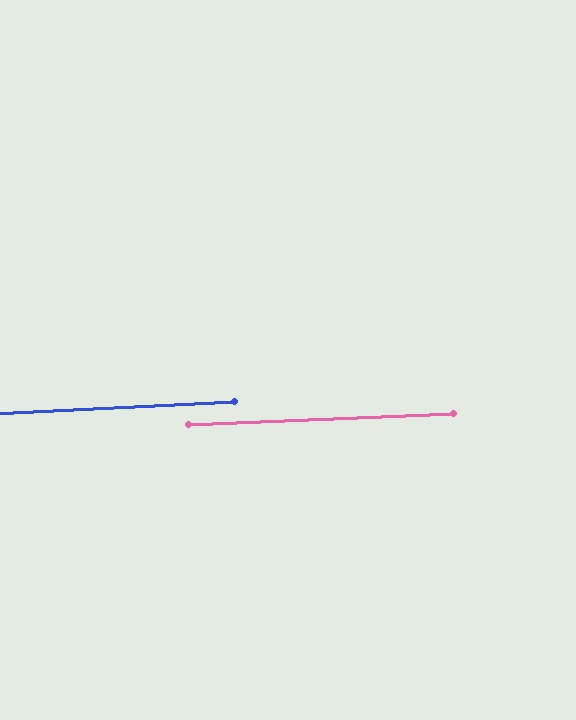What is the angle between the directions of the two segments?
Approximately 0 degrees.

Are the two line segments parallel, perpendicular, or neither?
Parallel — their directions differ by only 0.3°.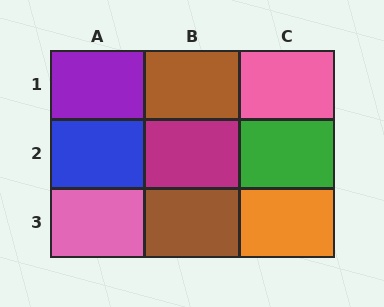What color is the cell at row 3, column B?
Brown.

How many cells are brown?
2 cells are brown.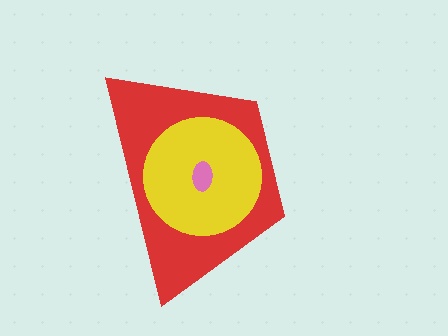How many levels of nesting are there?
3.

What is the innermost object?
The pink ellipse.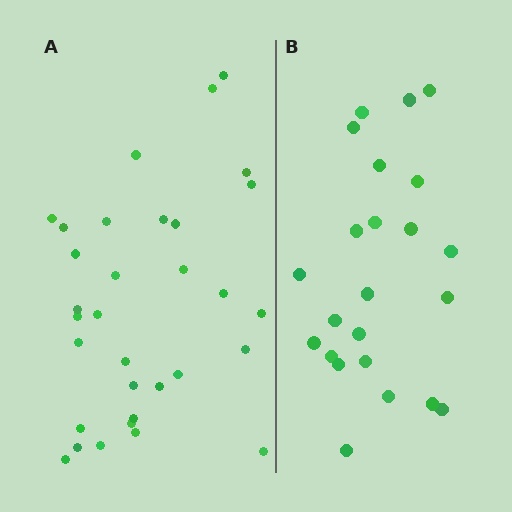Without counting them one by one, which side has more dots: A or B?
Region A (the left region) has more dots.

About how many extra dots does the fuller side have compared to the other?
Region A has roughly 8 or so more dots than region B.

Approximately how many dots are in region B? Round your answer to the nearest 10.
About 20 dots. (The exact count is 23, which rounds to 20.)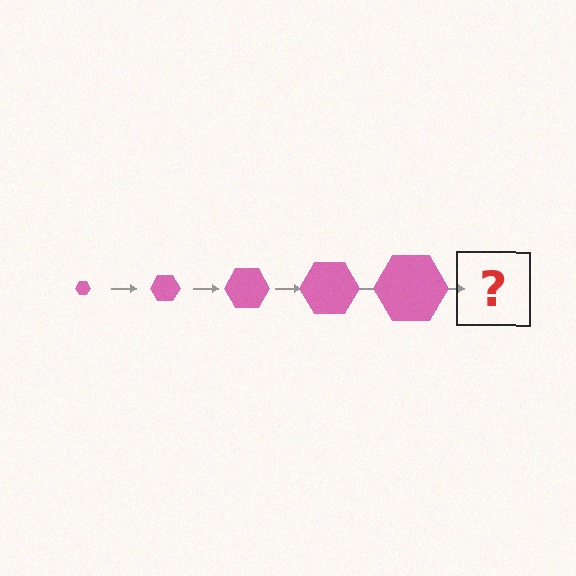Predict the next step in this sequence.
The next step is a pink hexagon, larger than the previous one.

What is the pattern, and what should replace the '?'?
The pattern is that the hexagon gets progressively larger each step. The '?' should be a pink hexagon, larger than the previous one.